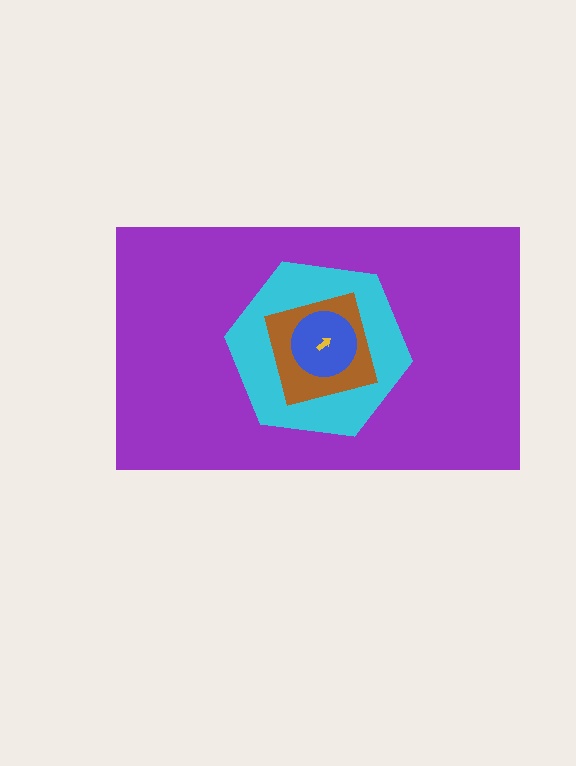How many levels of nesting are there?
5.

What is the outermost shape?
The purple rectangle.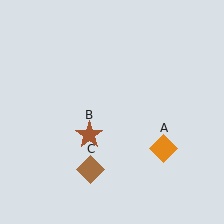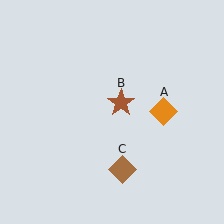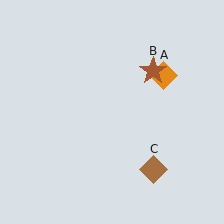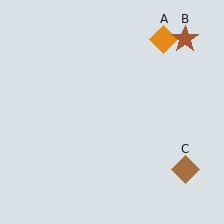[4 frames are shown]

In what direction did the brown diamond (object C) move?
The brown diamond (object C) moved right.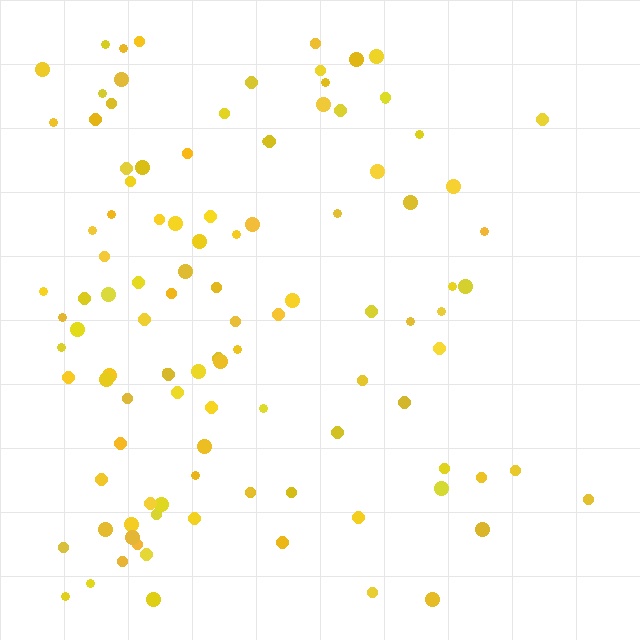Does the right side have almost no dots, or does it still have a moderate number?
Still a moderate number, just noticeably fewer than the left.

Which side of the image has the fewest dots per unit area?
The right.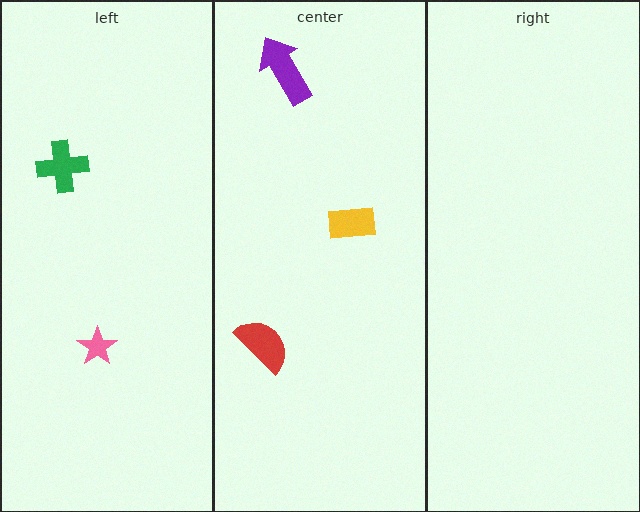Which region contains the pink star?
The left region.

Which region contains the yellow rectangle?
The center region.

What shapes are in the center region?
The red semicircle, the yellow rectangle, the purple arrow.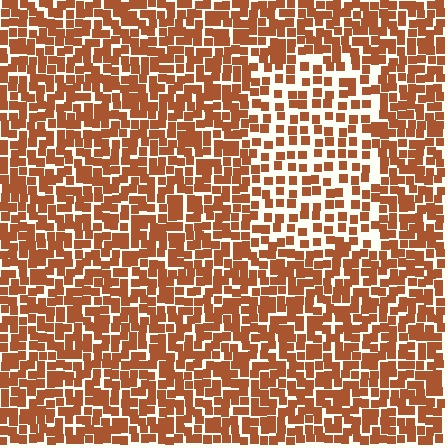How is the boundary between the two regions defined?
The boundary is defined by a change in element density (approximately 1.8x ratio). All elements are the same color, size, and shape.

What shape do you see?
I see a rectangle.